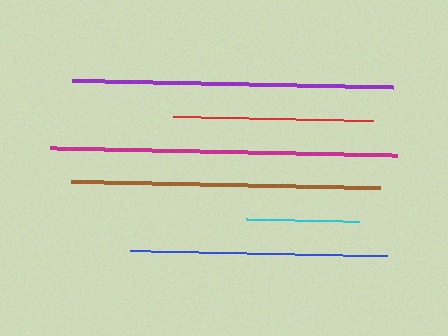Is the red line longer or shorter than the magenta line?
The magenta line is longer than the red line.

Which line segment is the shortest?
The cyan line is the shortest at approximately 112 pixels.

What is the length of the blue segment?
The blue segment is approximately 257 pixels long.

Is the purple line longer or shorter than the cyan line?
The purple line is longer than the cyan line.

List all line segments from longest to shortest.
From longest to shortest: magenta, purple, brown, blue, red, cyan.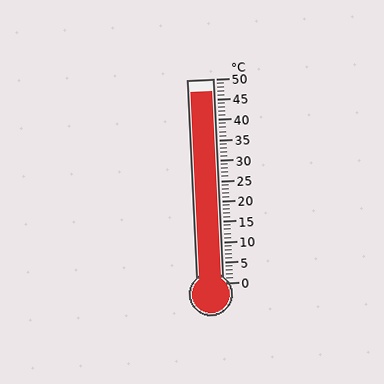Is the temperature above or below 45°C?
The temperature is above 45°C.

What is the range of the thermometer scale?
The thermometer scale ranges from 0°C to 50°C.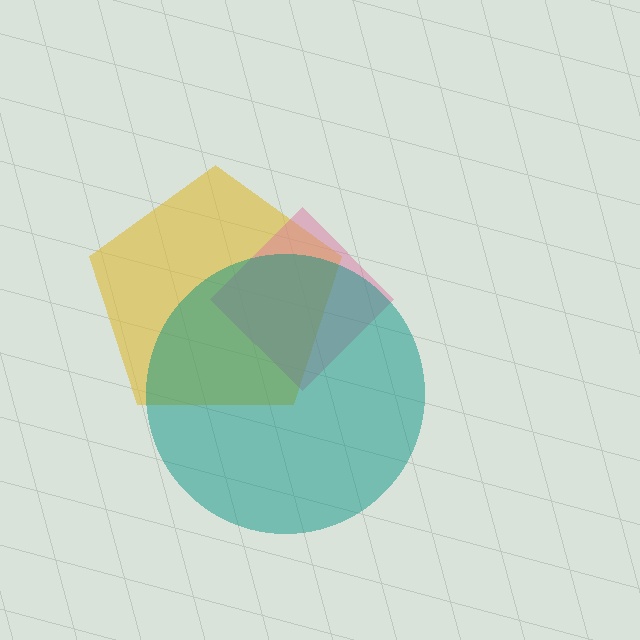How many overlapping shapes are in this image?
There are 3 overlapping shapes in the image.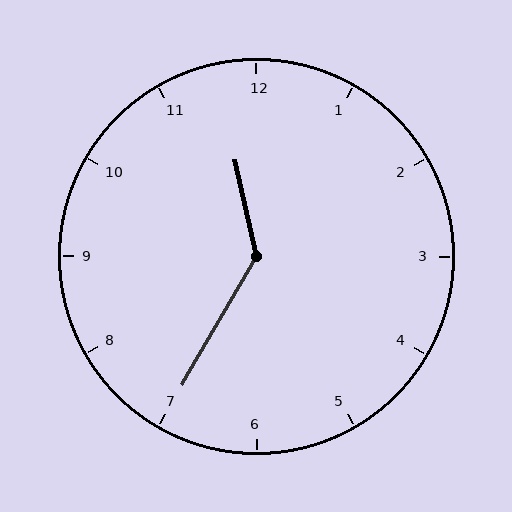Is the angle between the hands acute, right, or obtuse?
It is obtuse.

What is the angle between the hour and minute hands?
Approximately 138 degrees.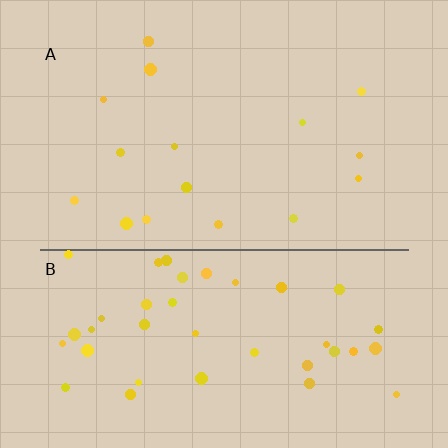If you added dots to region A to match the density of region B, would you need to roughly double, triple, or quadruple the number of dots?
Approximately triple.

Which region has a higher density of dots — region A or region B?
B (the bottom).